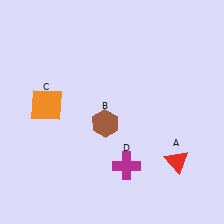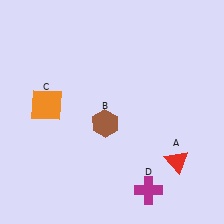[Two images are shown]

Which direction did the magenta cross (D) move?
The magenta cross (D) moved down.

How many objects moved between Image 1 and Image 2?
1 object moved between the two images.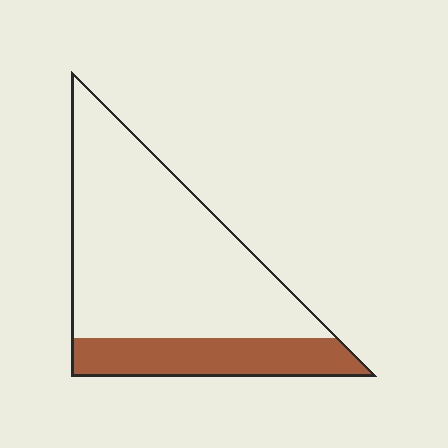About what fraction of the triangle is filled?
About one quarter (1/4).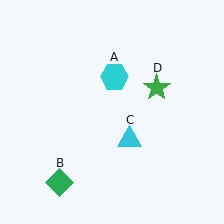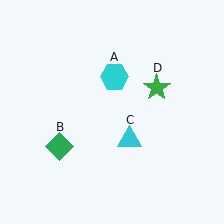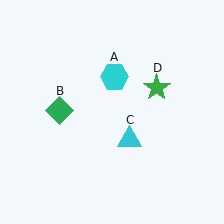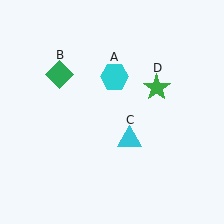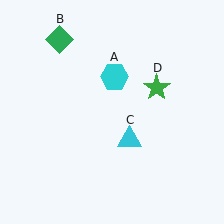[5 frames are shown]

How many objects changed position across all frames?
1 object changed position: green diamond (object B).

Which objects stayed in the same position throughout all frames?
Cyan hexagon (object A) and cyan triangle (object C) and green star (object D) remained stationary.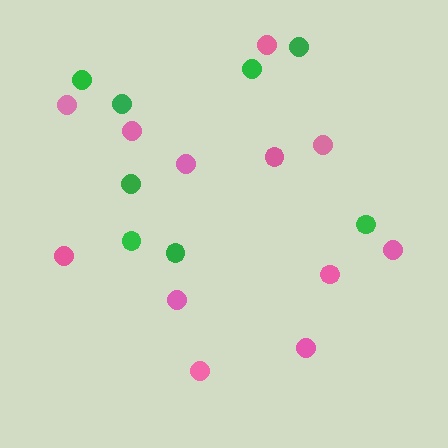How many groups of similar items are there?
There are 2 groups: one group of green circles (8) and one group of pink circles (12).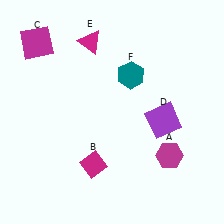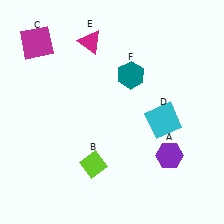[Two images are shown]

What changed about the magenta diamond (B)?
In Image 1, B is magenta. In Image 2, it changed to lime.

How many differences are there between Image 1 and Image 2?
There are 3 differences between the two images.